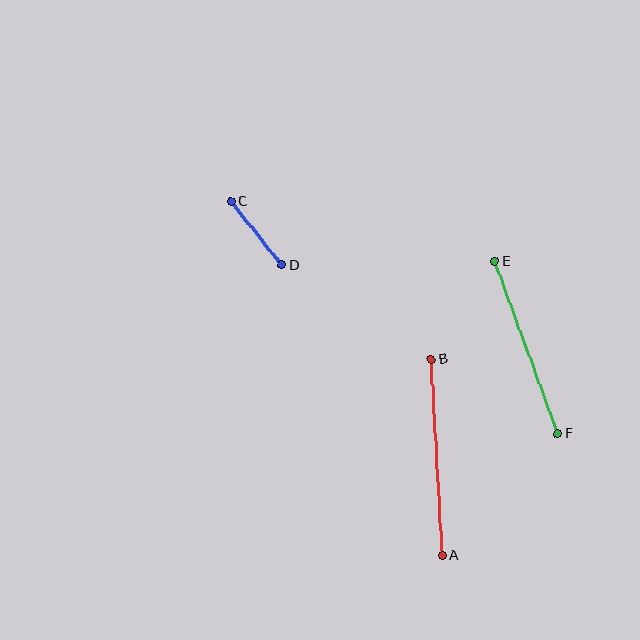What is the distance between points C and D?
The distance is approximately 82 pixels.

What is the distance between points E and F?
The distance is approximately 184 pixels.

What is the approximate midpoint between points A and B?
The midpoint is at approximately (437, 457) pixels.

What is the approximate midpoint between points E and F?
The midpoint is at approximately (526, 348) pixels.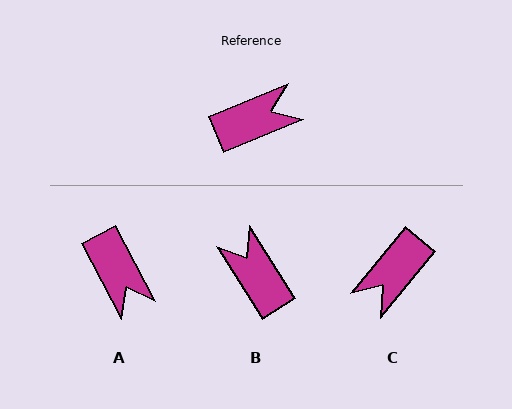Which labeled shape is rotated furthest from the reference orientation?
C, about 152 degrees away.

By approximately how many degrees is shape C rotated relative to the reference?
Approximately 152 degrees clockwise.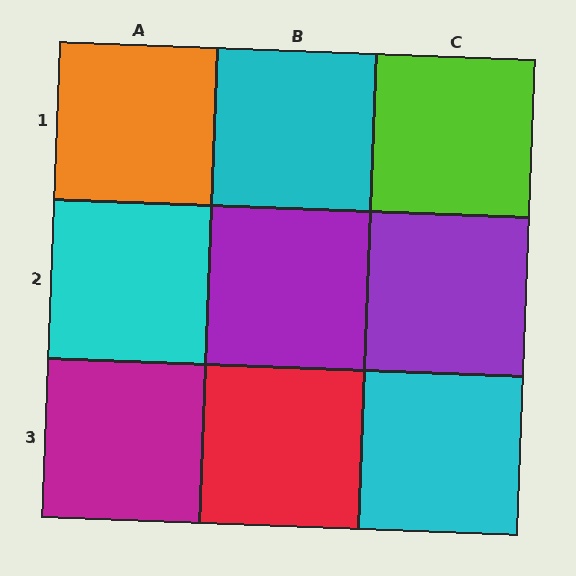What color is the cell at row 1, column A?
Orange.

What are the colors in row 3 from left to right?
Magenta, red, cyan.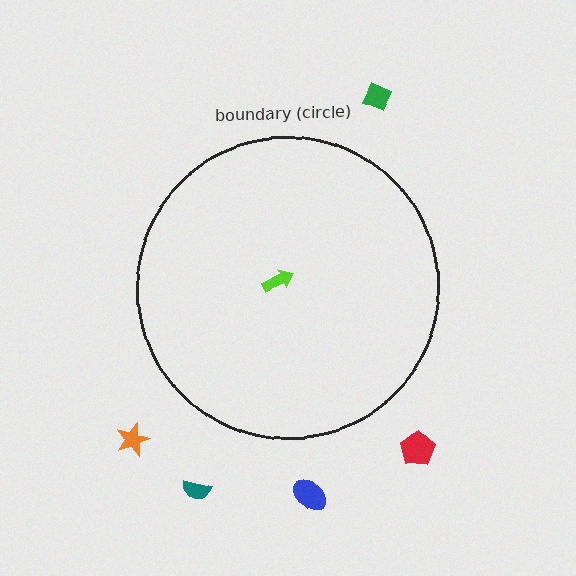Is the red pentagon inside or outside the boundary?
Outside.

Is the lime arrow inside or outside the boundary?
Inside.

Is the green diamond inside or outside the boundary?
Outside.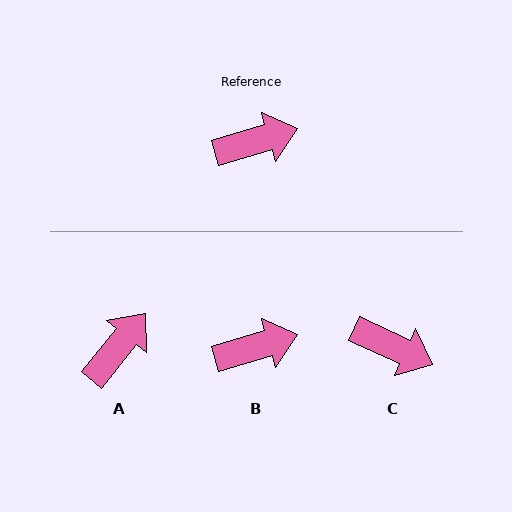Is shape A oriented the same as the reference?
No, it is off by about 35 degrees.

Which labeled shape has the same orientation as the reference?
B.